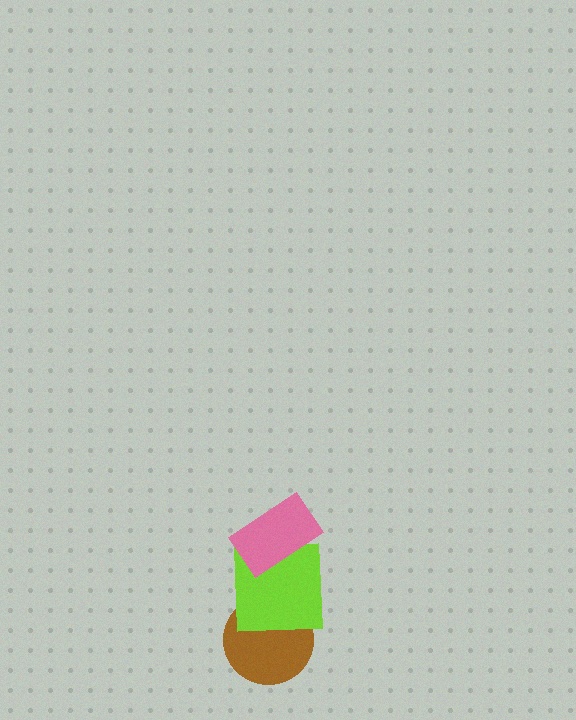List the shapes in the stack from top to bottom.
From top to bottom: the pink rectangle, the lime square, the brown circle.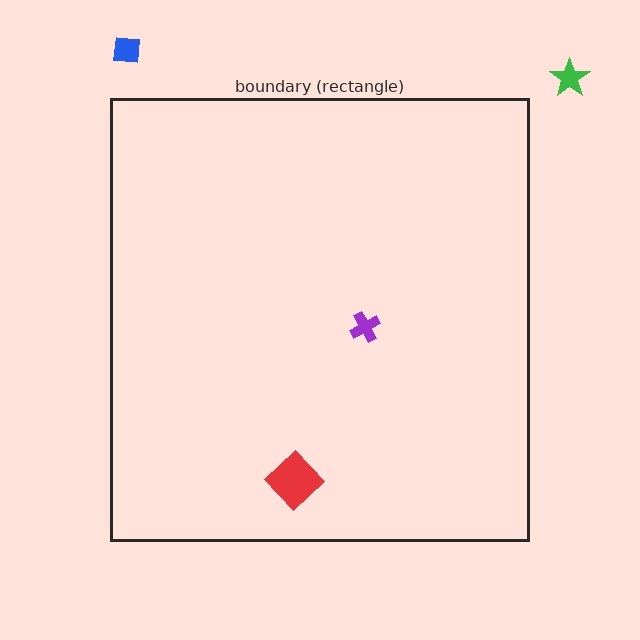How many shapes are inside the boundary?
2 inside, 2 outside.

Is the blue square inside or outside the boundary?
Outside.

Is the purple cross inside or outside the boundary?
Inside.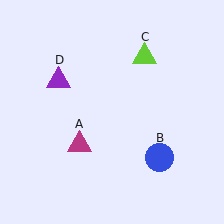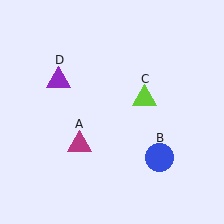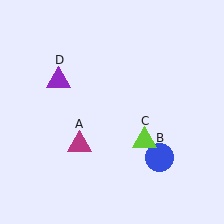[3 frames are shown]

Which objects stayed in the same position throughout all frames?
Magenta triangle (object A) and blue circle (object B) and purple triangle (object D) remained stationary.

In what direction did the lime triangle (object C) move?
The lime triangle (object C) moved down.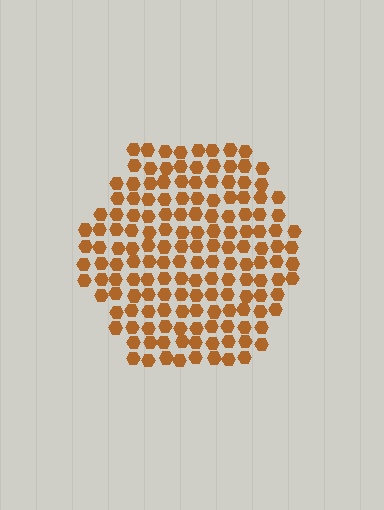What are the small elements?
The small elements are hexagons.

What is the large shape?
The large shape is a hexagon.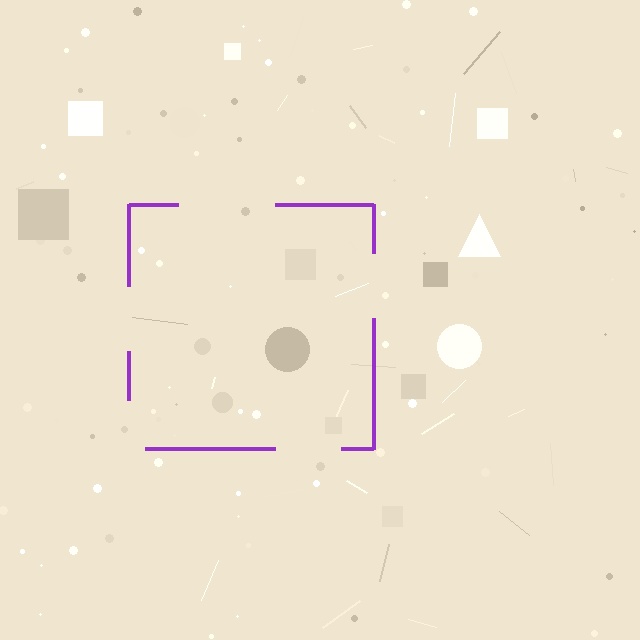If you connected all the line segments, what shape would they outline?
They would outline a square.